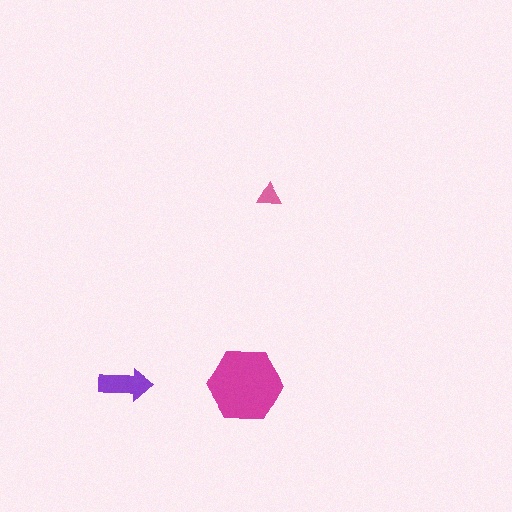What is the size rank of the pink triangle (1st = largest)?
3rd.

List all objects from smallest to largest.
The pink triangle, the purple arrow, the magenta hexagon.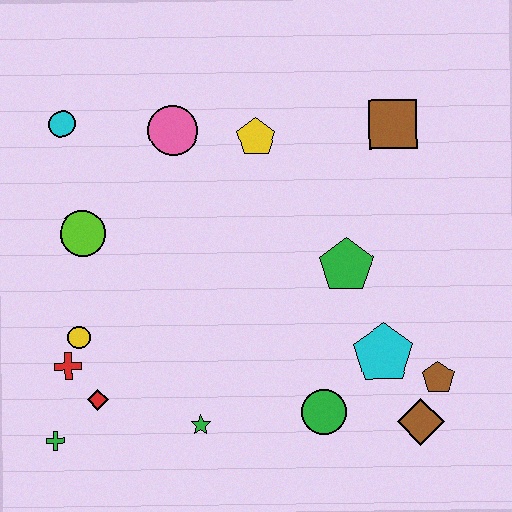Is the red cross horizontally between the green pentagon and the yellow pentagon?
No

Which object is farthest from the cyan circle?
The brown diamond is farthest from the cyan circle.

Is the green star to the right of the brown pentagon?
No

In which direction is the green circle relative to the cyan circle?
The green circle is below the cyan circle.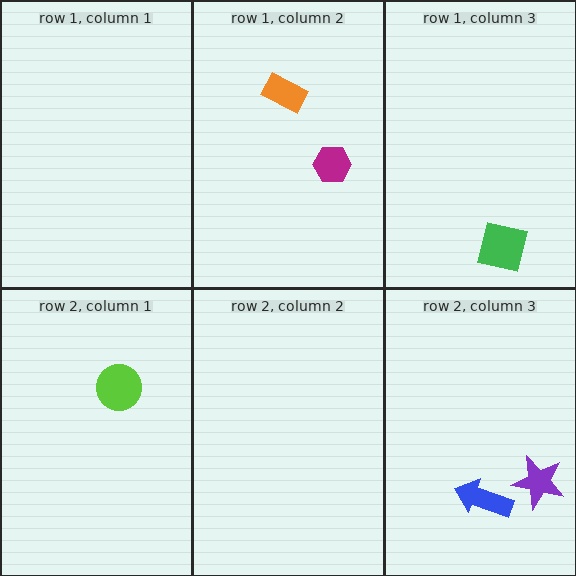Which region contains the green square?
The row 1, column 3 region.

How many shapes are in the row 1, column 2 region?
2.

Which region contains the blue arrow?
The row 2, column 3 region.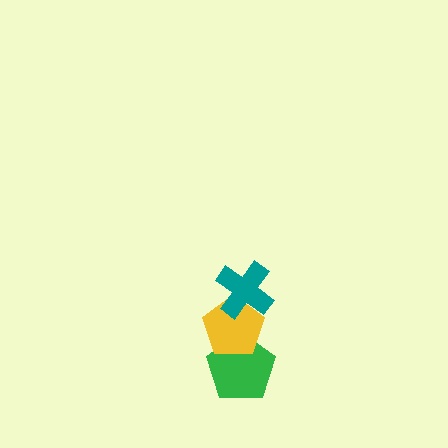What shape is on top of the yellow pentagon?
The teal cross is on top of the yellow pentagon.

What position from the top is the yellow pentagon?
The yellow pentagon is 2nd from the top.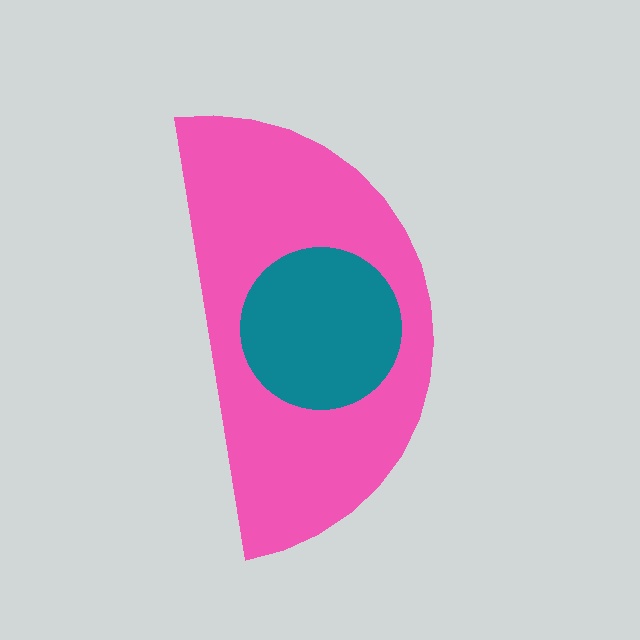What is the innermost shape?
The teal circle.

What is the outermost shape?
The pink semicircle.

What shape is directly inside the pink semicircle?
The teal circle.